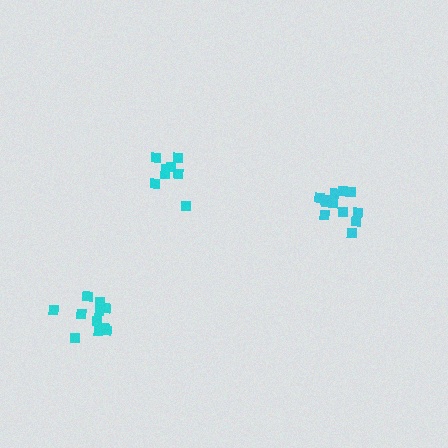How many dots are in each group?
Group 1: 8 dots, Group 2: 12 dots, Group 3: 12 dots (32 total).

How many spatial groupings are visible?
There are 3 spatial groupings.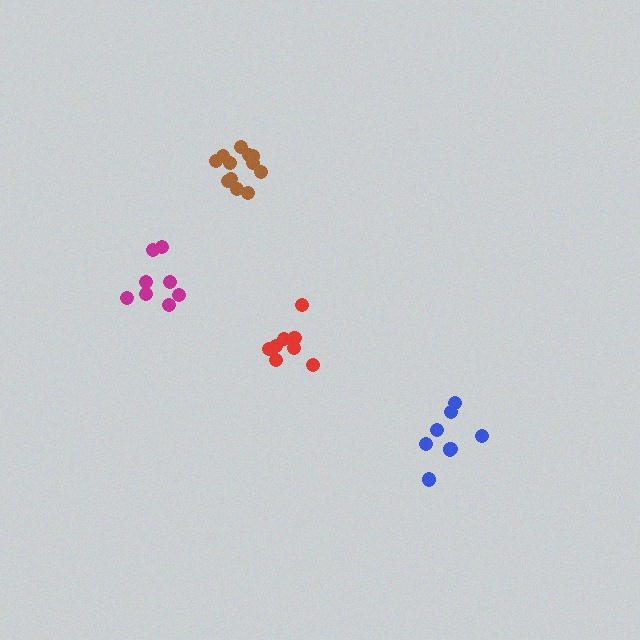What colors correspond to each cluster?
The clusters are colored: magenta, red, blue, brown.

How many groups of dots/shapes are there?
There are 4 groups.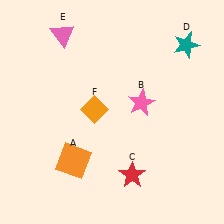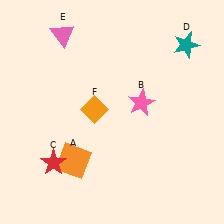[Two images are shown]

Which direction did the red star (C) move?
The red star (C) moved left.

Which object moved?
The red star (C) moved left.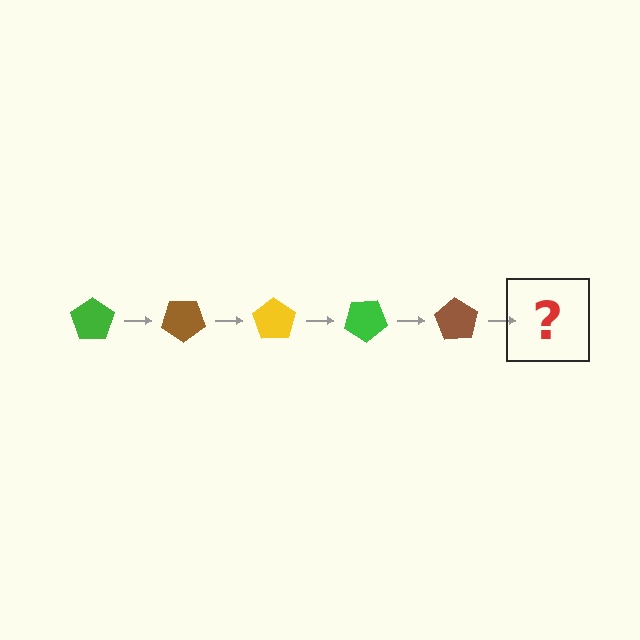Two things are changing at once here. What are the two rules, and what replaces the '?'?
The two rules are that it rotates 35 degrees each step and the color cycles through green, brown, and yellow. The '?' should be a yellow pentagon, rotated 175 degrees from the start.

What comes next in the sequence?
The next element should be a yellow pentagon, rotated 175 degrees from the start.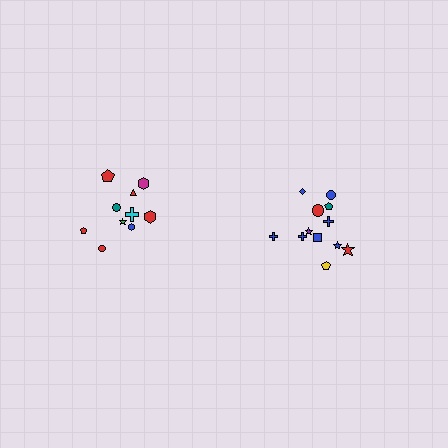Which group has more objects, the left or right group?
The right group.